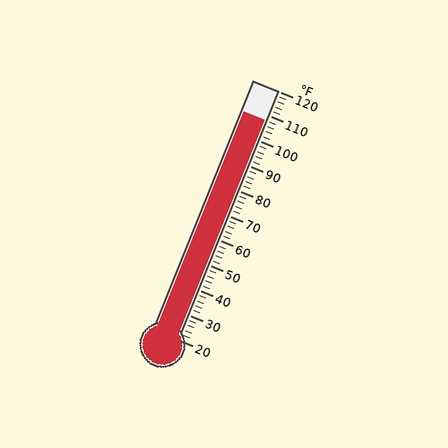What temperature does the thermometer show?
The thermometer shows approximately 108°F.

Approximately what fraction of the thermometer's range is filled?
The thermometer is filled to approximately 90% of its range.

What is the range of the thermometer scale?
The thermometer scale ranges from 20°F to 120°F.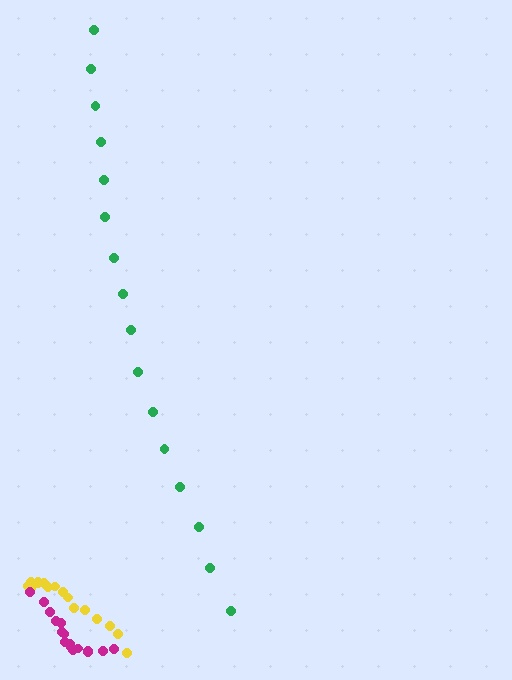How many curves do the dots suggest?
There are 3 distinct paths.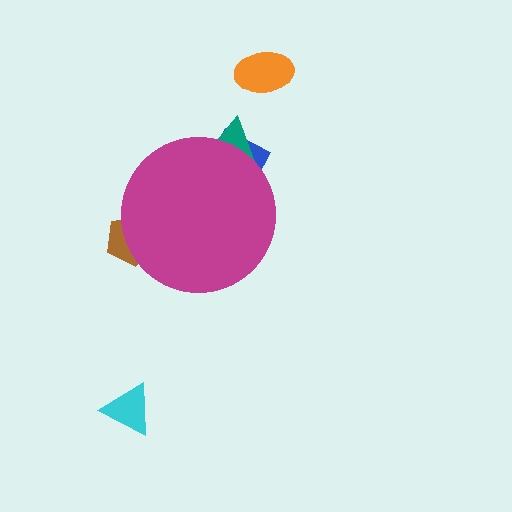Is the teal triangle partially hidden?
Yes, the teal triangle is partially hidden behind the magenta circle.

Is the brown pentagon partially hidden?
Yes, the brown pentagon is partially hidden behind the magenta circle.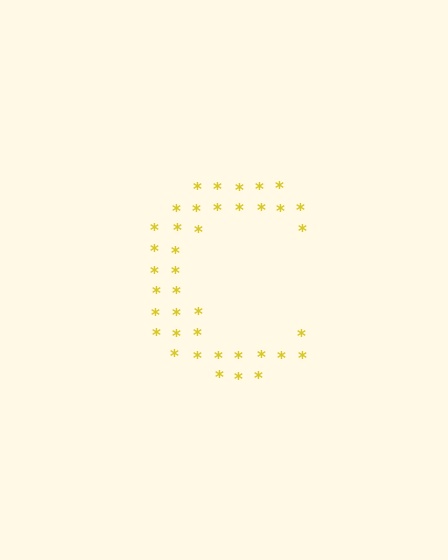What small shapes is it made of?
It is made of small asterisks.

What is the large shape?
The large shape is the letter C.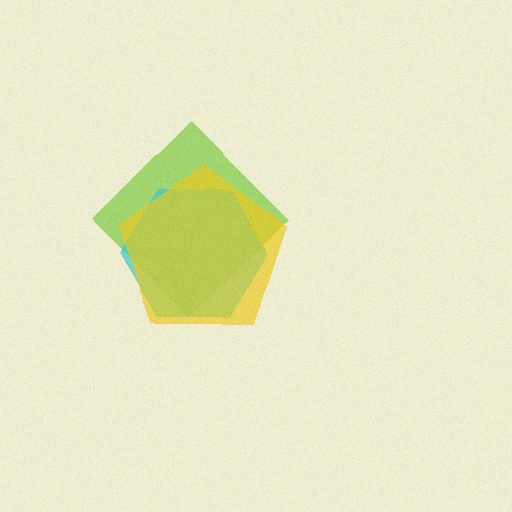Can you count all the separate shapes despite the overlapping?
Yes, there are 3 separate shapes.